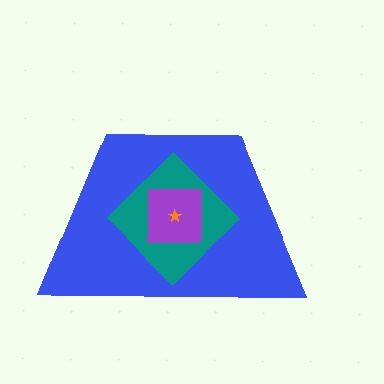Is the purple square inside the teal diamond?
Yes.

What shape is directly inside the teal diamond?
The purple square.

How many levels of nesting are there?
4.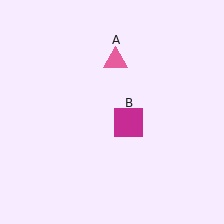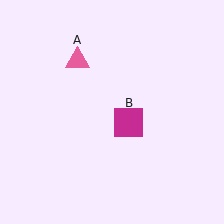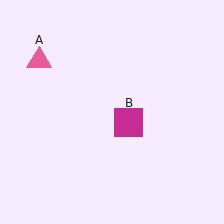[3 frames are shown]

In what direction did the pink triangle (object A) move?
The pink triangle (object A) moved left.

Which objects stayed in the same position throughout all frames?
Magenta square (object B) remained stationary.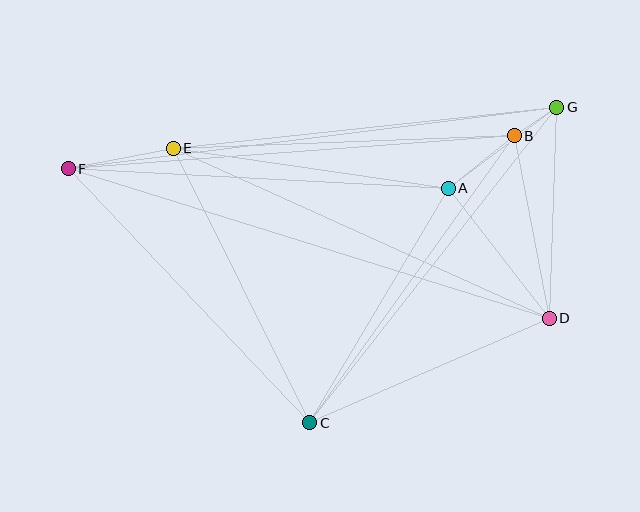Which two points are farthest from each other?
Points D and F are farthest from each other.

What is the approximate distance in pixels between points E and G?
The distance between E and G is approximately 386 pixels.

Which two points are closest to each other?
Points B and G are closest to each other.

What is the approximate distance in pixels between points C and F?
The distance between C and F is approximately 351 pixels.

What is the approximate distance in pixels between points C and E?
The distance between C and E is approximately 306 pixels.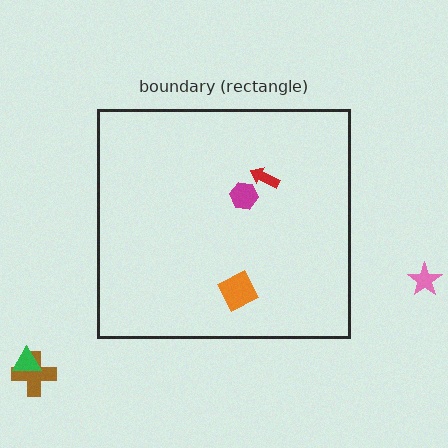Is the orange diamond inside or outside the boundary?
Inside.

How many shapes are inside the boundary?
3 inside, 3 outside.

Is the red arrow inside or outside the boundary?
Inside.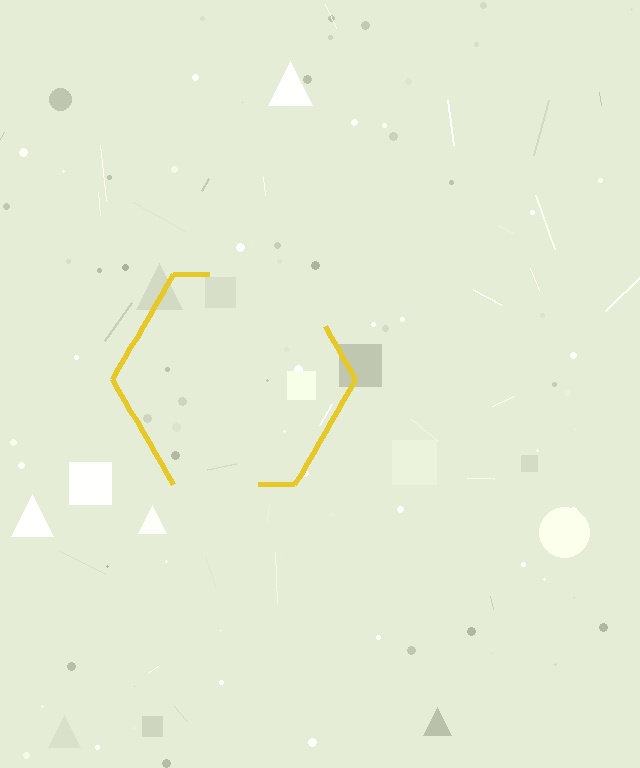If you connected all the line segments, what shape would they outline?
They would outline a hexagon.